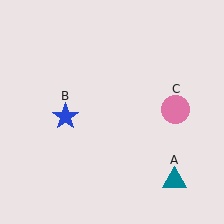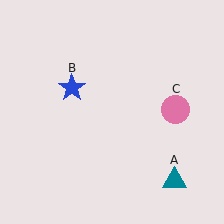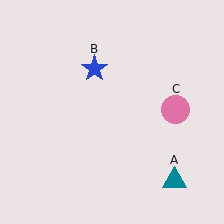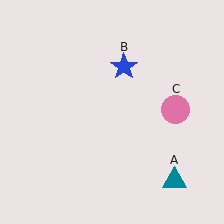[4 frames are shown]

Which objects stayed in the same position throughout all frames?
Teal triangle (object A) and pink circle (object C) remained stationary.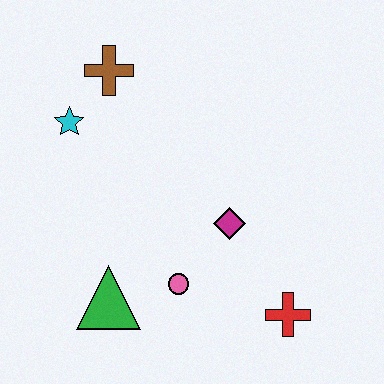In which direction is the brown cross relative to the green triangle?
The brown cross is above the green triangle.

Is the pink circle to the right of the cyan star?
Yes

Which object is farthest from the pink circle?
The brown cross is farthest from the pink circle.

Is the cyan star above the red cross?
Yes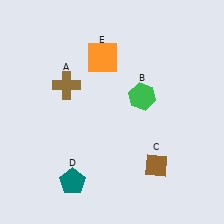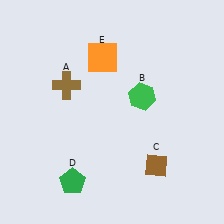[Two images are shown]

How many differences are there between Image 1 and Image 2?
There is 1 difference between the two images.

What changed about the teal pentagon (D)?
In Image 1, D is teal. In Image 2, it changed to green.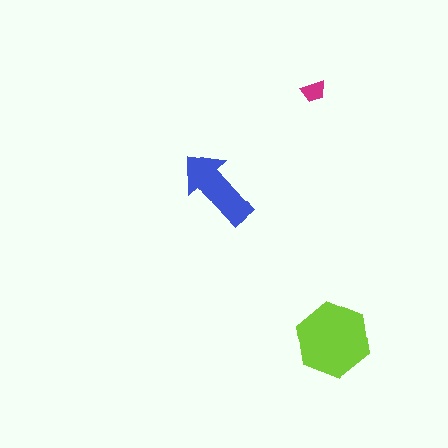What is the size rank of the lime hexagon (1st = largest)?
1st.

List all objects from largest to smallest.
The lime hexagon, the blue arrow, the magenta trapezoid.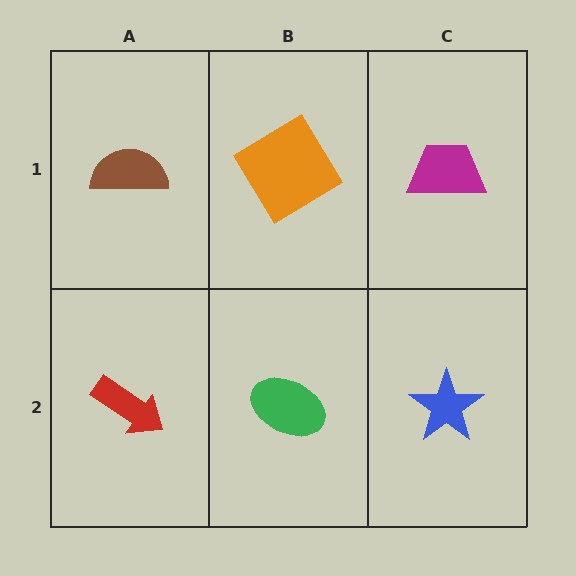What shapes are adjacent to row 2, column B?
An orange diamond (row 1, column B), a red arrow (row 2, column A), a blue star (row 2, column C).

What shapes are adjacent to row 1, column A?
A red arrow (row 2, column A), an orange diamond (row 1, column B).